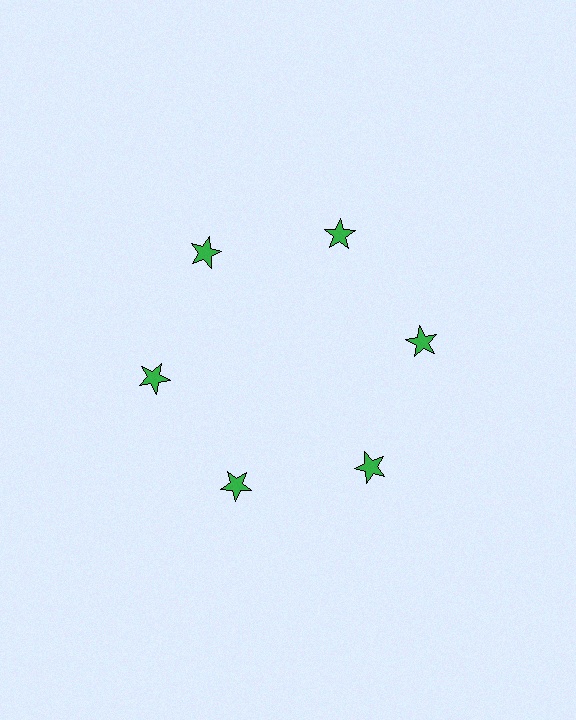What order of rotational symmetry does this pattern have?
This pattern has 6-fold rotational symmetry.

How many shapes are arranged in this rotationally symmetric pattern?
There are 6 shapes, arranged in 6 groups of 1.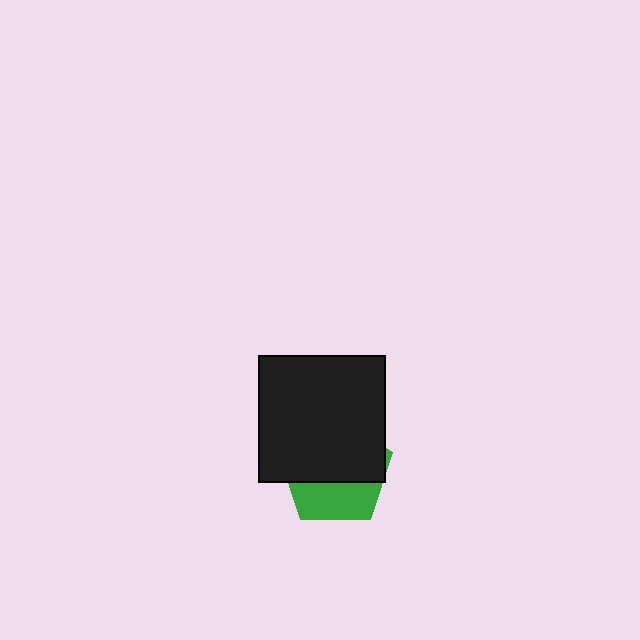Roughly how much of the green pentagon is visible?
A small part of it is visible (roughly 36%).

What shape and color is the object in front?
The object in front is a black square.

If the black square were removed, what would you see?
You would see the complete green pentagon.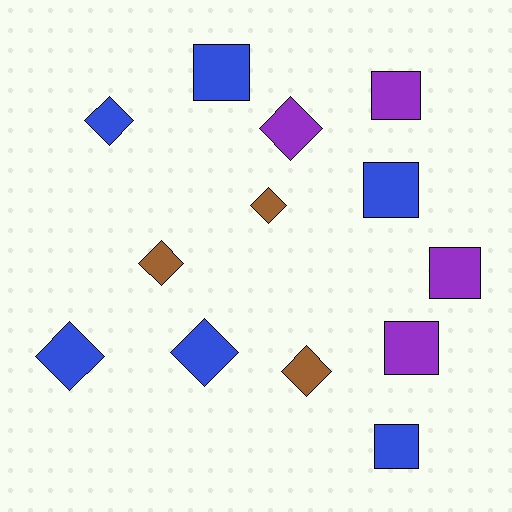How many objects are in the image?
There are 13 objects.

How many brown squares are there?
There are no brown squares.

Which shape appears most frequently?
Diamond, with 7 objects.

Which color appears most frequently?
Blue, with 6 objects.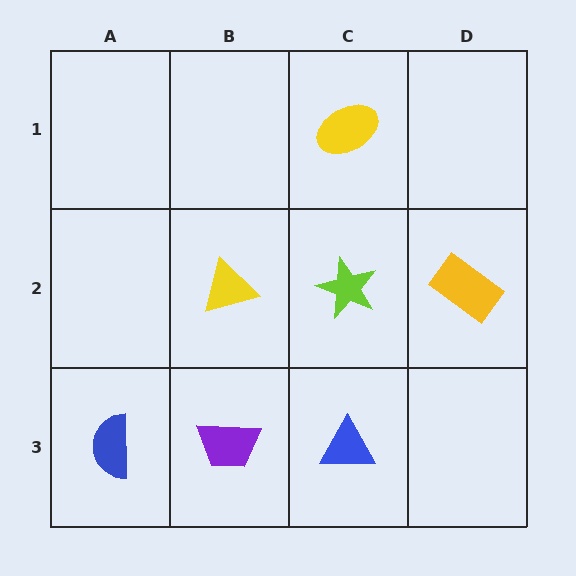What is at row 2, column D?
A yellow rectangle.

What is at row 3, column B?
A purple trapezoid.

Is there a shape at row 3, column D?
No, that cell is empty.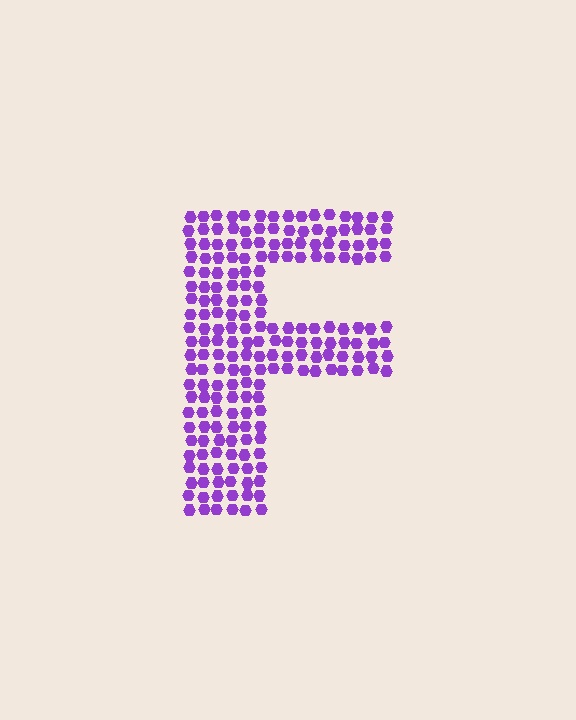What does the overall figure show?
The overall figure shows the letter F.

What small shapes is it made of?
It is made of small hexagons.